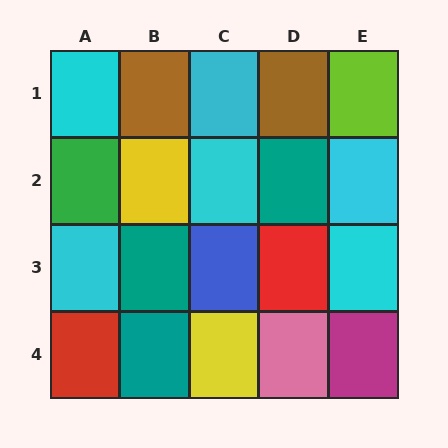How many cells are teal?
3 cells are teal.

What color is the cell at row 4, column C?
Yellow.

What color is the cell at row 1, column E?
Lime.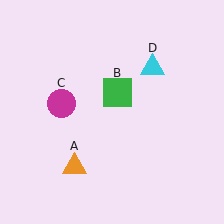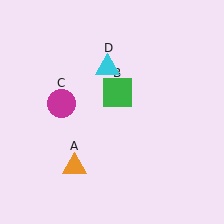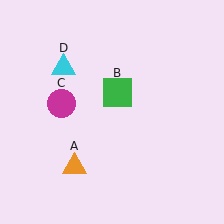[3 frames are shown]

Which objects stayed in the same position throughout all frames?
Orange triangle (object A) and green square (object B) and magenta circle (object C) remained stationary.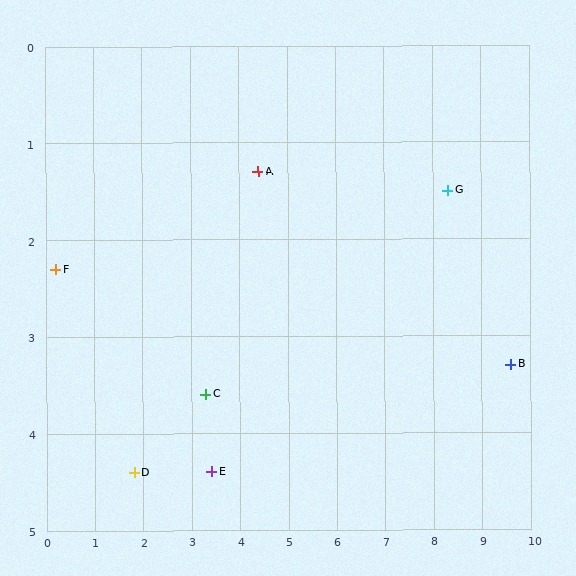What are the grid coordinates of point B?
Point B is at approximately (9.6, 3.3).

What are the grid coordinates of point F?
Point F is at approximately (0.2, 2.3).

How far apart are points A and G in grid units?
Points A and G are about 3.9 grid units apart.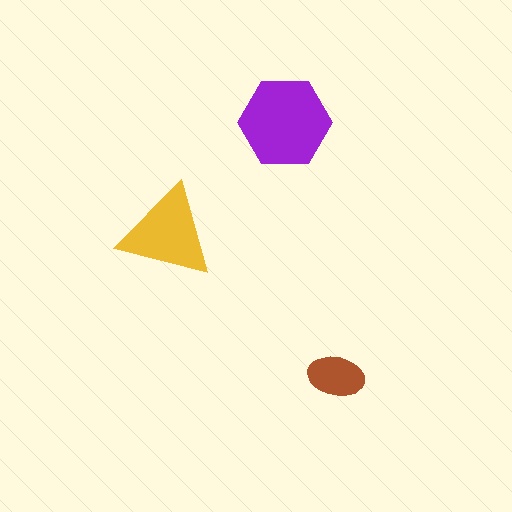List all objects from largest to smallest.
The purple hexagon, the yellow triangle, the brown ellipse.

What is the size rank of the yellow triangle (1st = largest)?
2nd.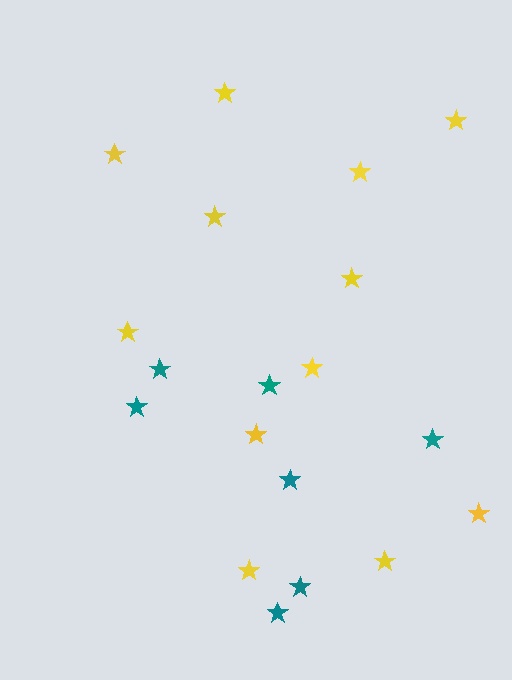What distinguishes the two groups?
There are 2 groups: one group of teal stars (7) and one group of yellow stars (12).